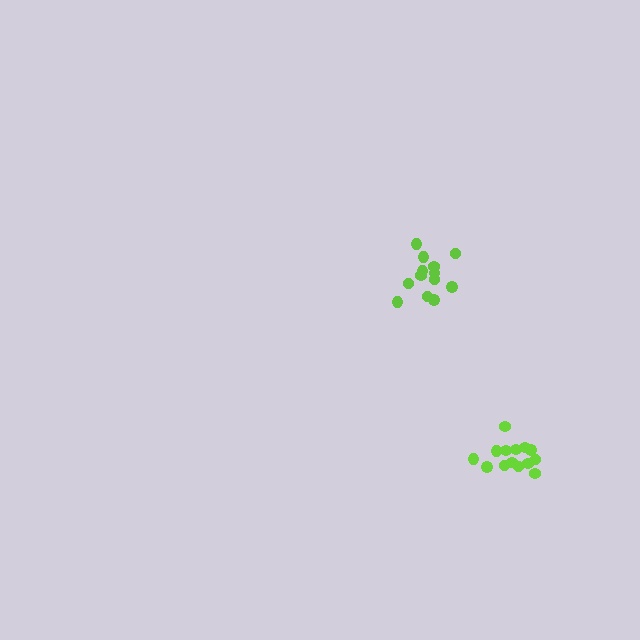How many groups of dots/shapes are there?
There are 2 groups.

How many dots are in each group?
Group 1: 14 dots, Group 2: 13 dots (27 total).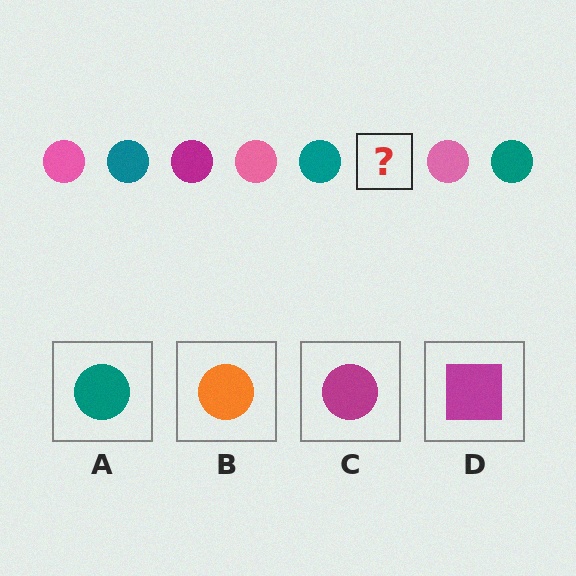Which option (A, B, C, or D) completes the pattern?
C.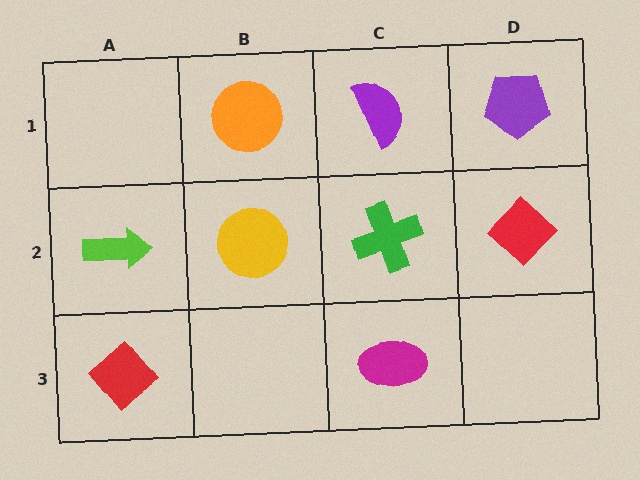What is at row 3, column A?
A red diamond.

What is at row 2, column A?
A lime arrow.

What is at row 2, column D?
A red diamond.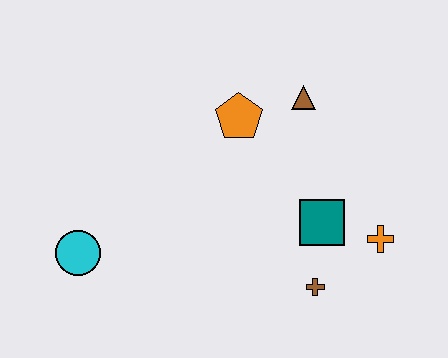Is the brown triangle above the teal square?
Yes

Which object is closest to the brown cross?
The teal square is closest to the brown cross.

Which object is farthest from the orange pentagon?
The cyan circle is farthest from the orange pentagon.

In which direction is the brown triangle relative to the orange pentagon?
The brown triangle is to the right of the orange pentagon.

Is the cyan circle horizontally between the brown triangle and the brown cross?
No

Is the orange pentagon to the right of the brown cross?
No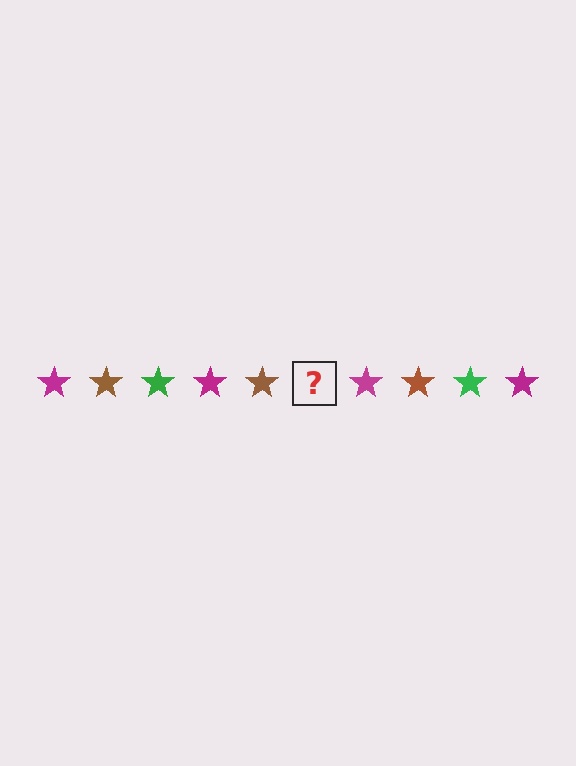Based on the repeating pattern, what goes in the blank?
The blank should be a green star.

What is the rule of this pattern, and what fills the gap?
The rule is that the pattern cycles through magenta, brown, green stars. The gap should be filled with a green star.